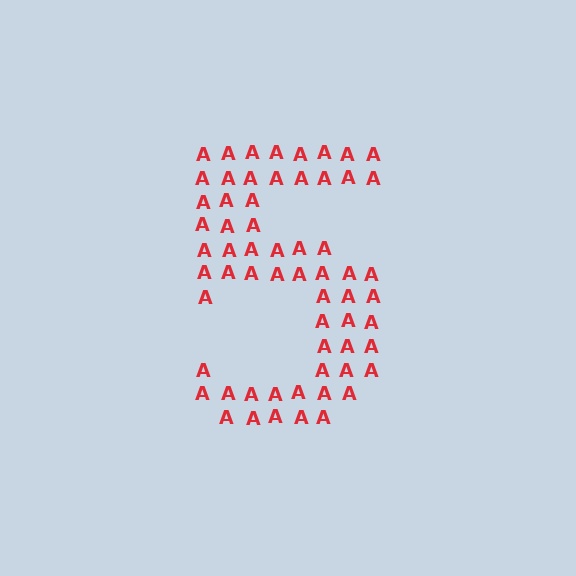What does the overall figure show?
The overall figure shows the digit 5.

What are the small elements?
The small elements are letter A's.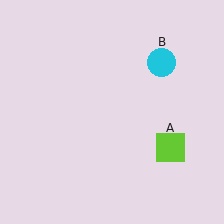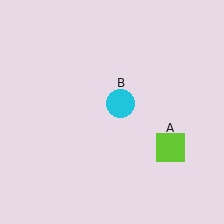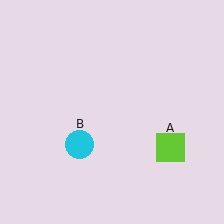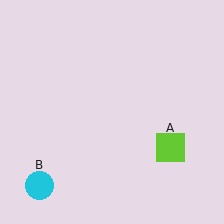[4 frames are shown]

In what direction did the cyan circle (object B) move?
The cyan circle (object B) moved down and to the left.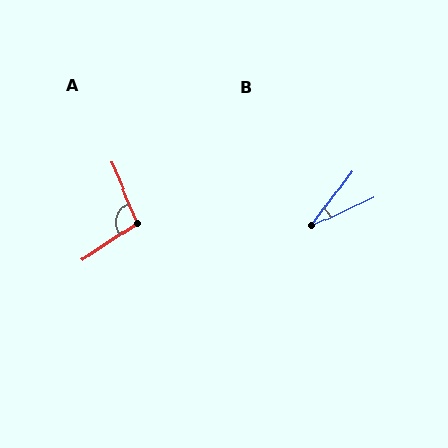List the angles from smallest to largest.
B (29°), A (102°).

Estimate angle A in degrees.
Approximately 102 degrees.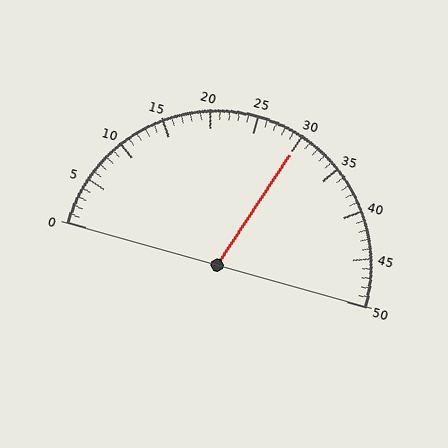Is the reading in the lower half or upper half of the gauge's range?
The reading is in the upper half of the range (0 to 50).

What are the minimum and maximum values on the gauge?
The gauge ranges from 0 to 50.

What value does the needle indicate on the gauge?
The needle indicates approximately 30.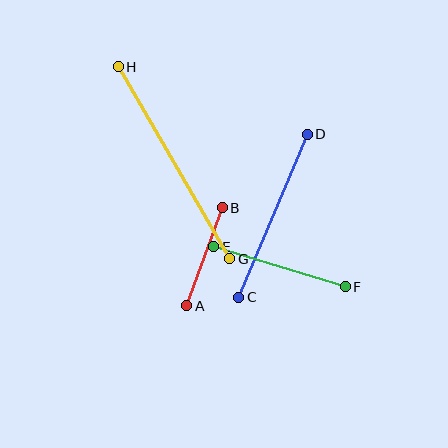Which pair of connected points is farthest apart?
Points G and H are farthest apart.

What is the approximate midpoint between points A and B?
The midpoint is at approximately (205, 257) pixels.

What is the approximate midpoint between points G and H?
The midpoint is at approximately (174, 163) pixels.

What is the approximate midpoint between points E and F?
The midpoint is at approximately (280, 267) pixels.